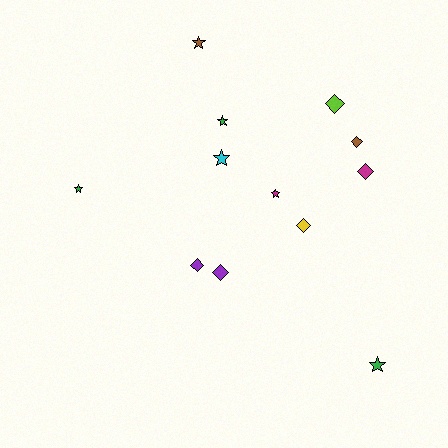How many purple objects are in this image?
There are 2 purple objects.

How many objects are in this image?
There are 12 objects.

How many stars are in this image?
There are 6 stars.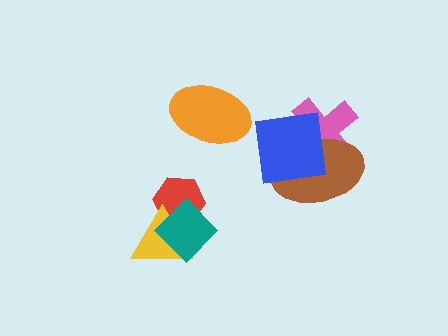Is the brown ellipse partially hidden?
Yes, it is partially covered by another shape.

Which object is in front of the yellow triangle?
The teal diamond is in front of the yellow triangle.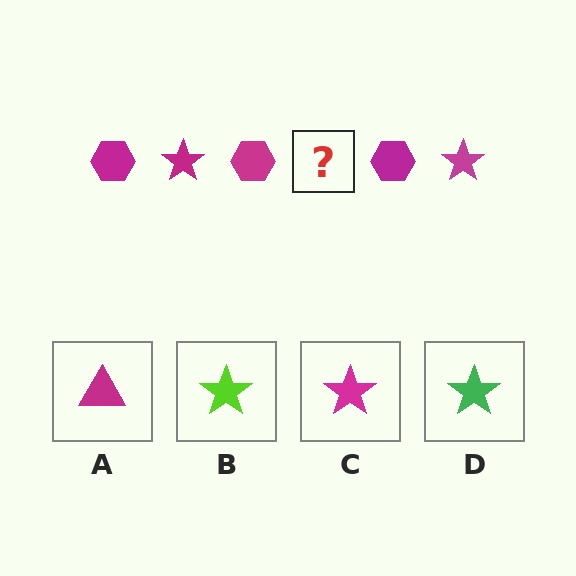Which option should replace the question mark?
Option C.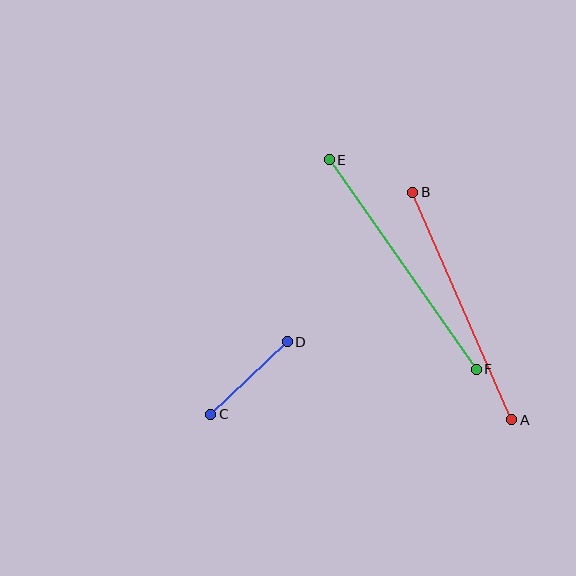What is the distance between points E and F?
The distance is approximately 256 pixels.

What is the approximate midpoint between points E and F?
The midpoint is at approximately (403, 265) pixels.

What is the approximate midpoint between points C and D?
The midpoint is at approximately (249, 378) pixels.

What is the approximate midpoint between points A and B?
The midpoint is at approximately (462, 306) pixels.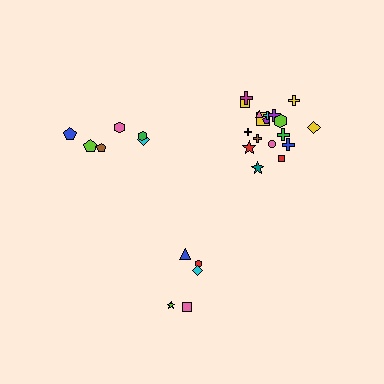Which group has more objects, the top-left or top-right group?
The top-right group.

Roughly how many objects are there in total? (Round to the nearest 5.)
Roughly 30 objects in total.